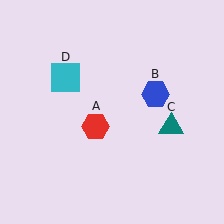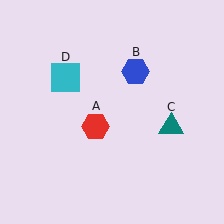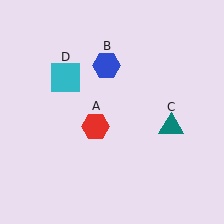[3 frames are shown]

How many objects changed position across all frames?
1 object changed position: blue hexagon (object B).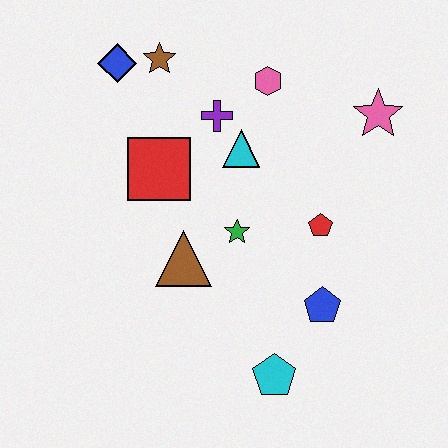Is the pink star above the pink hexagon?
No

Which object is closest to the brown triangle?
The green star is closest to the brown triangle.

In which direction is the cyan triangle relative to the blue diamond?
The cyan triangle is to the right of the blue diamond.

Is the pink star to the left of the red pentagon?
No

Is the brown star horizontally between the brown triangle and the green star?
No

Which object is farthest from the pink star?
The cyan pentagon is farthest from the pink star.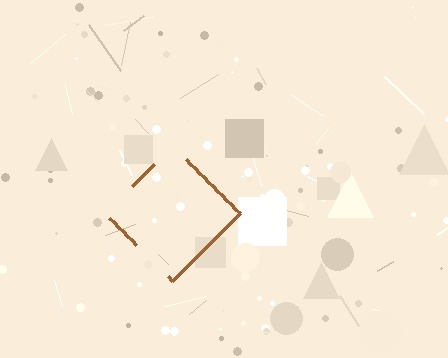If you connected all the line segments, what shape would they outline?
They would outline a diamond.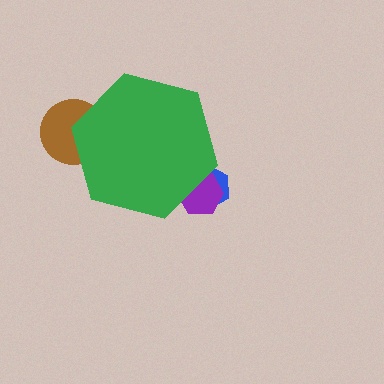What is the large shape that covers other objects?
A green hexagon.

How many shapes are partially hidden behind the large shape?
3 shapes are partially hidden.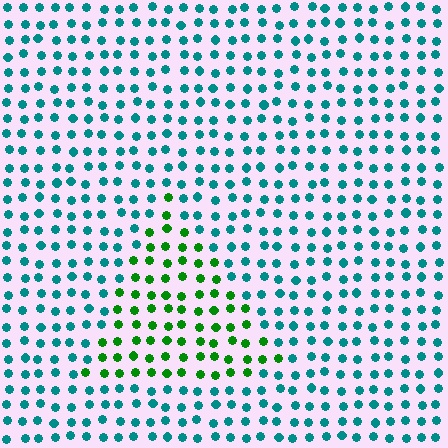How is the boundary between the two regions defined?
The boundary is defined purely by a slight shift in hue (about 55 degrees). Spacing, size, and orientation are identical on both sides.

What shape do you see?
I see a triangle.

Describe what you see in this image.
The image is filled with small teal elements in a uniform arrangement. A triangle-shaped region is visible where the elements are tinted to a slightly different hue, forming a subtle color boundary.